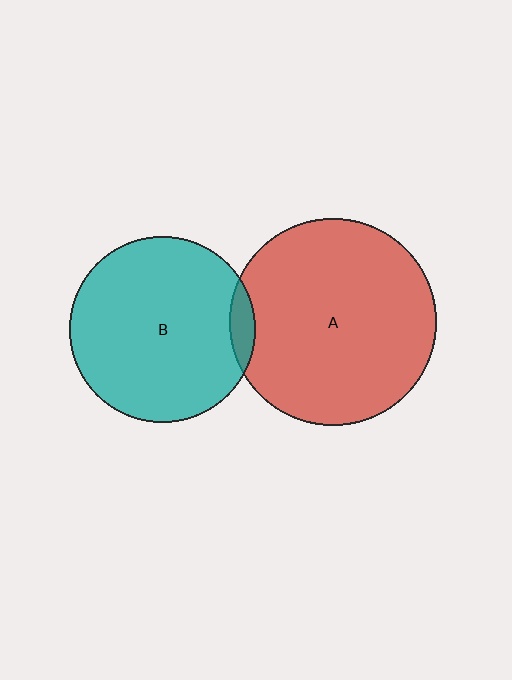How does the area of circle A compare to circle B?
Approximately 1.2 times.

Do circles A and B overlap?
Yes.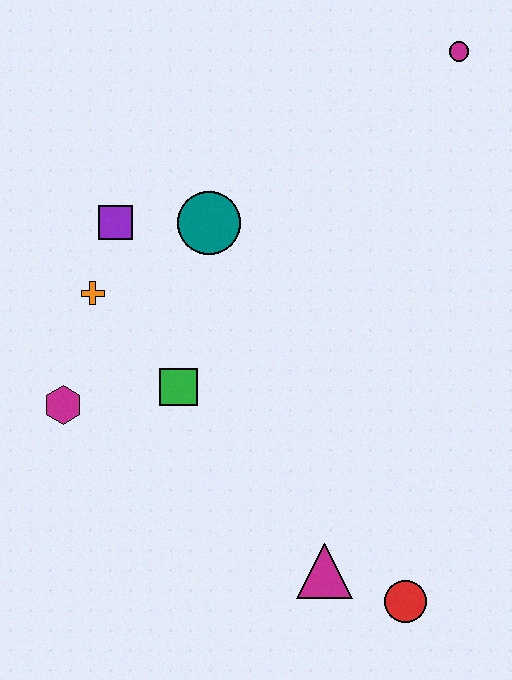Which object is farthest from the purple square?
The red circle is farthest from the purple square.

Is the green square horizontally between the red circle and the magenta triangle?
No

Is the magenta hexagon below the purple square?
Yes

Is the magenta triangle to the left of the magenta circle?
Yes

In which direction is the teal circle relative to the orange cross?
The teal circle is to the right of the orange cross.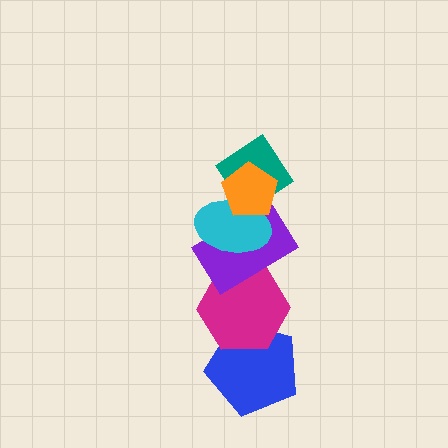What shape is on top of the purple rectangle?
The cyan ellipse is on top of the purple rectangle.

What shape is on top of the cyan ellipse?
The teal diamond is on top of the cyan ellipse.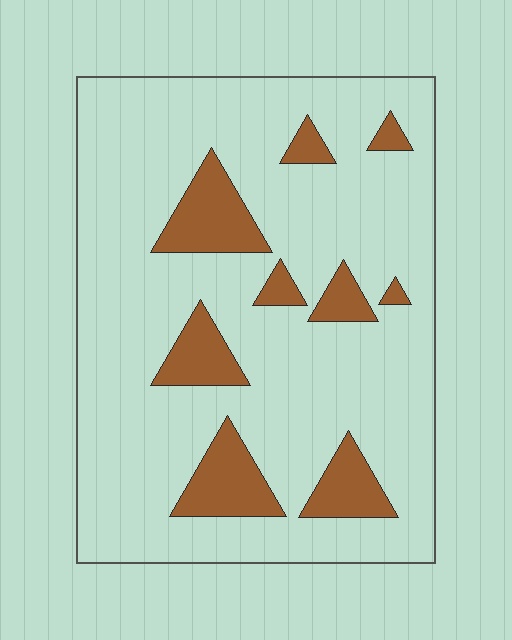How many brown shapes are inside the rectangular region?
9.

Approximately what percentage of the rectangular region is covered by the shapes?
Approximately 15%.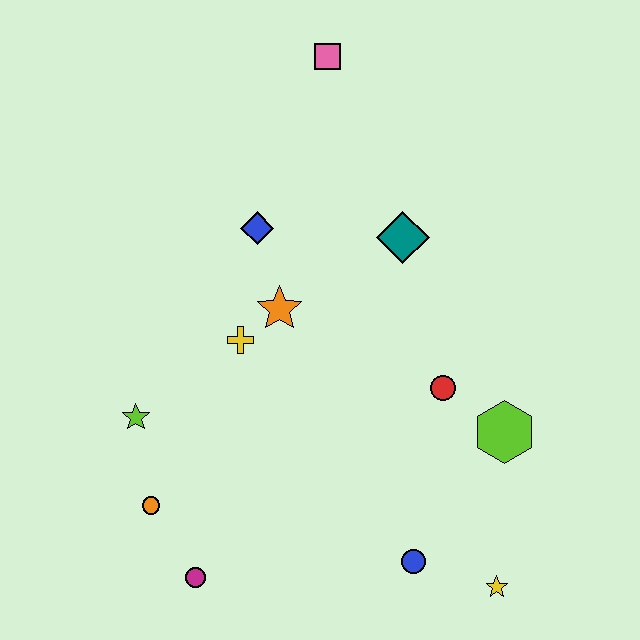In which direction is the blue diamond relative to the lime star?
The blue diamond is above the lime star.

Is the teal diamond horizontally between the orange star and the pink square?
No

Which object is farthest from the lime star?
The pink square is farthest from the lime star.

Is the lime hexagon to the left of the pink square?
No